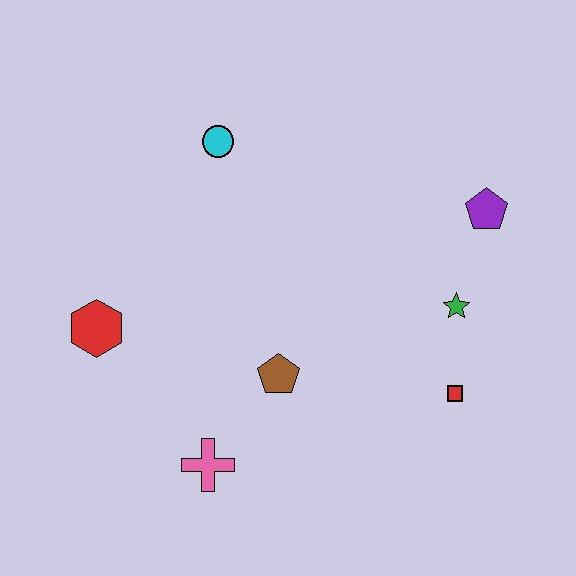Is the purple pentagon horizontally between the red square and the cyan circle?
No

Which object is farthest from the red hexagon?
The purple pentagon is farthest from the red hexagon.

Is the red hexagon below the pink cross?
No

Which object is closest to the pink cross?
The brown pentagon is closest to the pink cross.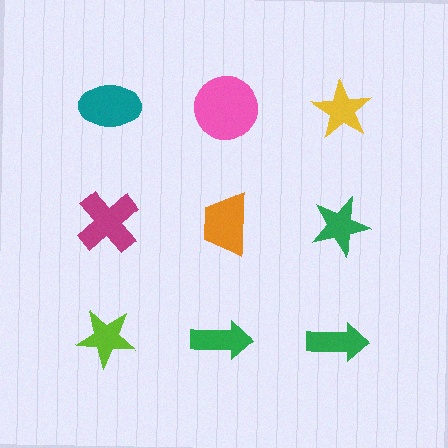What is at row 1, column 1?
A teal ellipse.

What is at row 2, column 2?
An orange trapezoid.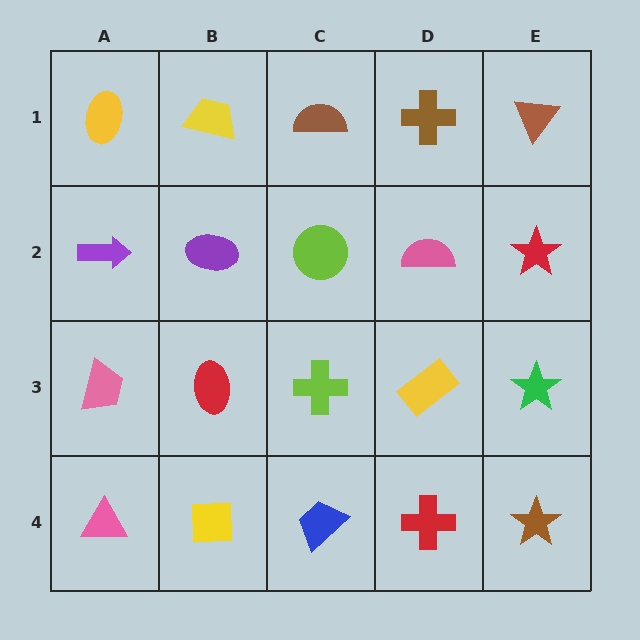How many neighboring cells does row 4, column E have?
2.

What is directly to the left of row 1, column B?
A yellow ellipse.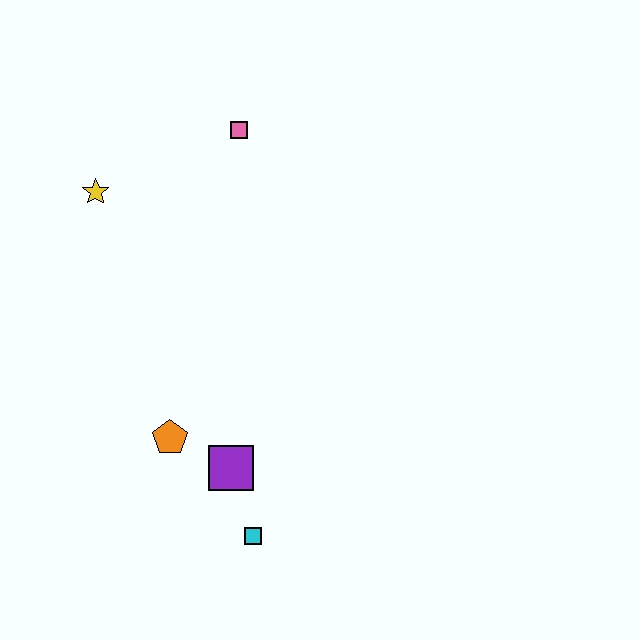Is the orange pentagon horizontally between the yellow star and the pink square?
Yes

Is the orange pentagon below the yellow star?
Yes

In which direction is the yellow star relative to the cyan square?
The yellow star is above the cyan square.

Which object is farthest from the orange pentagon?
The pink square is farthest from the orange pentagon.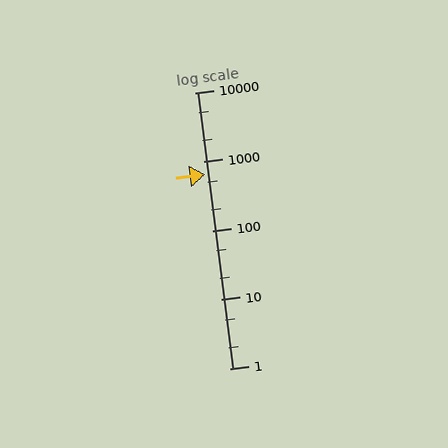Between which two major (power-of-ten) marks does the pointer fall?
The pointer is between 100 and 1000.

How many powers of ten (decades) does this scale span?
The scale spans 4 decades, from 1 to 10000.